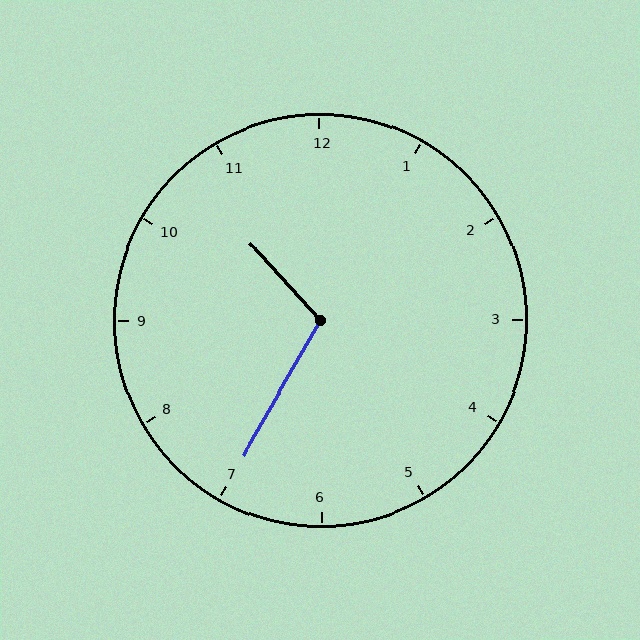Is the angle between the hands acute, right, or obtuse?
It is obtuse.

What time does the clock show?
10:35.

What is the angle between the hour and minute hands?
Approximately 108 degrees.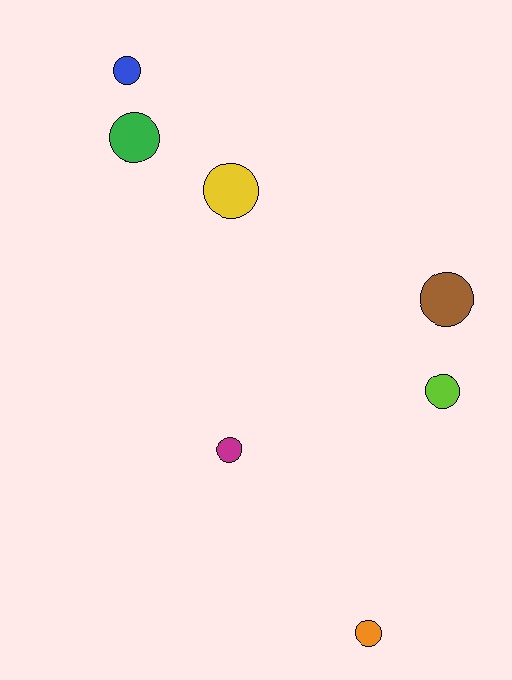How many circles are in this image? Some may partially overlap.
There are 7 circles.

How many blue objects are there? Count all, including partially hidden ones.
There is 1 blue object.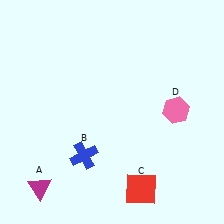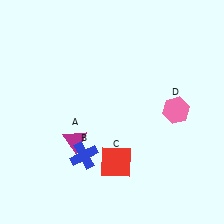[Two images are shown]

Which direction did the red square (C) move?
The red square (C) moved up.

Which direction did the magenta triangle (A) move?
The magenta triangle (A) moved up.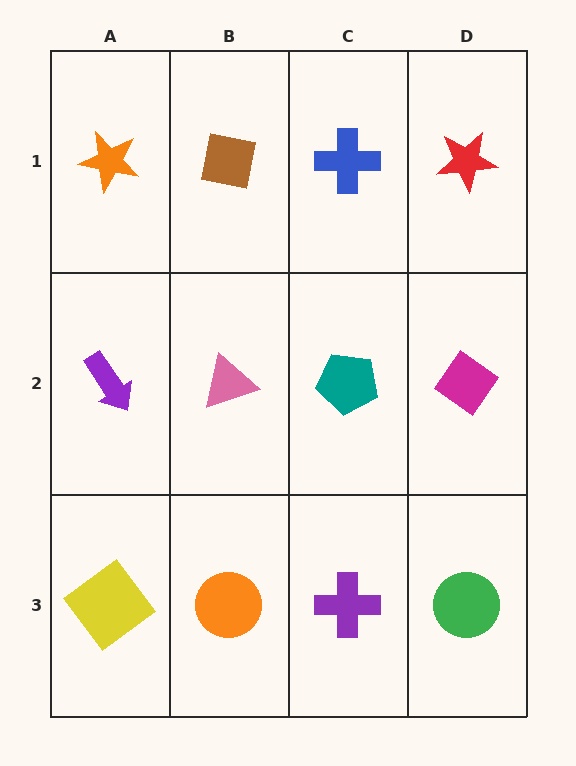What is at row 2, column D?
A magenta diamond.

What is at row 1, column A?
An orange star.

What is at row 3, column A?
A yellow diamond.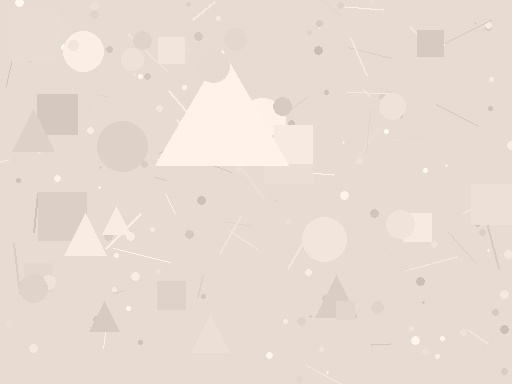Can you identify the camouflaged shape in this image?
The camouflaged shape is a triangle.